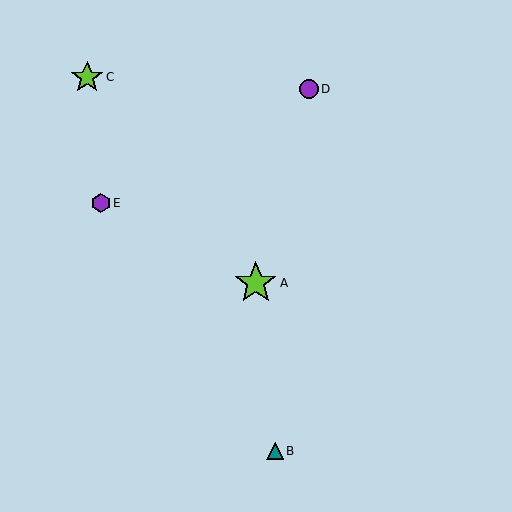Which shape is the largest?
The lime star (labeled A) is the largest.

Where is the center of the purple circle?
The center of the purple circle is at (309, 89).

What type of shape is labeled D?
Shape D is a purple circle.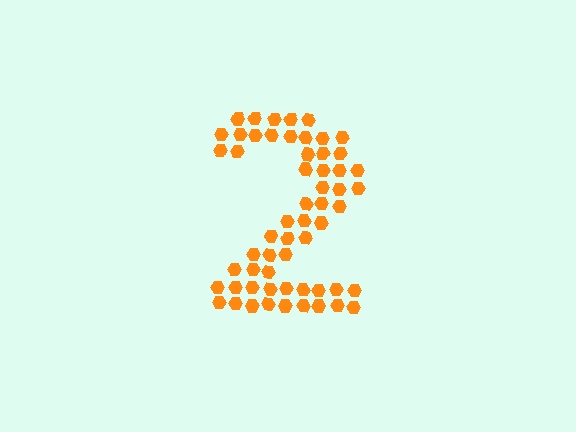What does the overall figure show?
The overall figure shows the digit 2.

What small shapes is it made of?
It is made of small hexagons.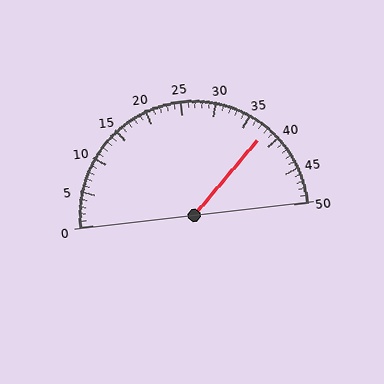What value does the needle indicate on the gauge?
The needle indicates approximately 38.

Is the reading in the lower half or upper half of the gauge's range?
The reading is in the upper half of the range (0 to 50).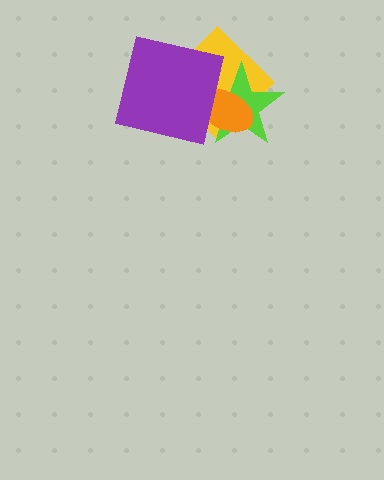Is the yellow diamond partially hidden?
Yes, it is partially covered by another shape.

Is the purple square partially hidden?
No, no other shape covers it.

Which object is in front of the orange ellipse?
The purple square is in front of the orange ellipse.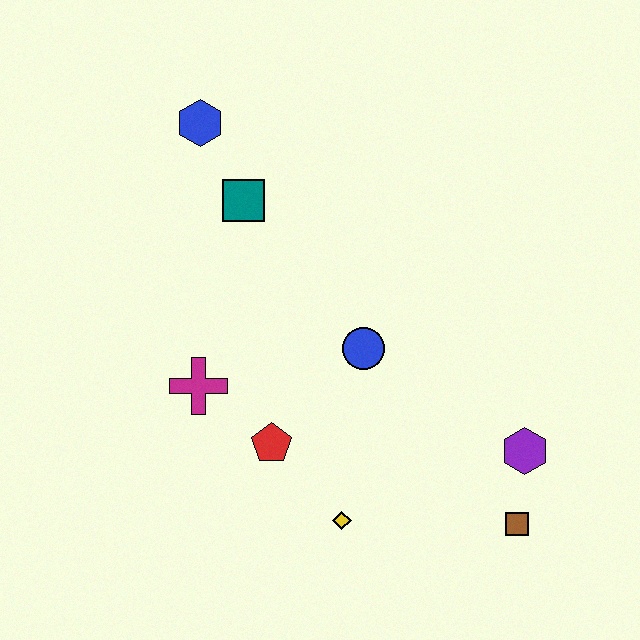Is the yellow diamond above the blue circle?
No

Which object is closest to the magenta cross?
The red pentagon is closest to the magenta cross.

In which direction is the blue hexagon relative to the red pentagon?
The blue hexagon is above the red pentagon.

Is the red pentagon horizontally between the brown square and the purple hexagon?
No